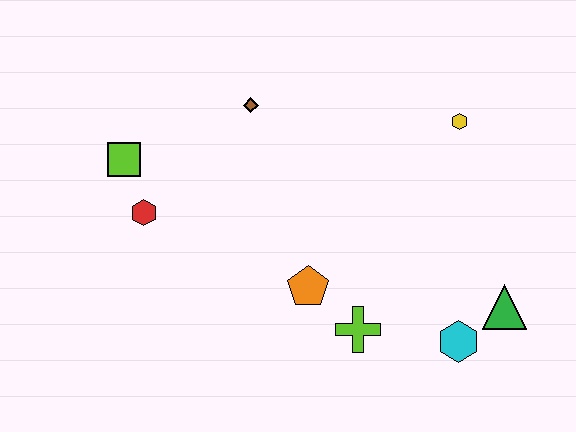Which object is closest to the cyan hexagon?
The green triangle is closest to the cyan hexagon.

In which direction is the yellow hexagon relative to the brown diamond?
The yellow hexagon is to the right of the brown diamond.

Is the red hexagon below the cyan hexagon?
No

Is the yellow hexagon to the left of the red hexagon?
No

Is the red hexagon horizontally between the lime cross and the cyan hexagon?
No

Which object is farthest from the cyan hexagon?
The lime square is farthest from the cyan hexagon.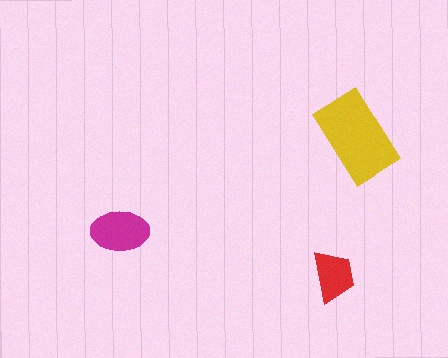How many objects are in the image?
There are 3 objects in the image.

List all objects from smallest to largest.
The red trapezoid, the magenta ellipse, the yellow rectangle.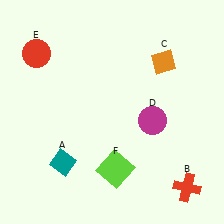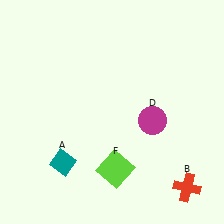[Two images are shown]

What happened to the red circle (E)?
The red circle (E) was removed in Image 2. It was in the top-left area of Image 1.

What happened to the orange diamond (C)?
The orange diamond (C) was removed in Image 2. It was in the top-right area of Image 1.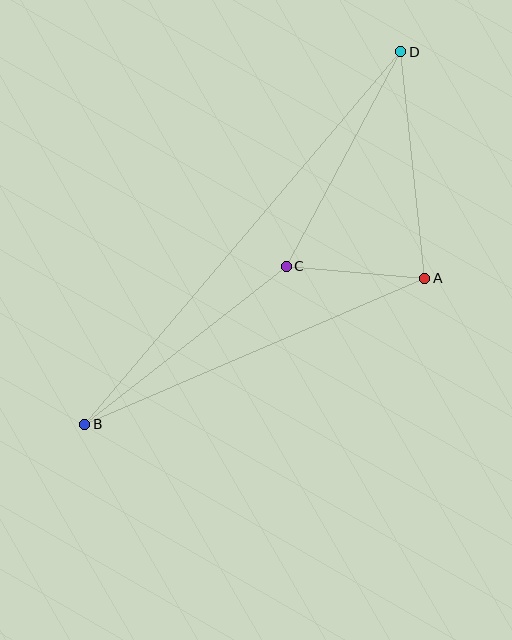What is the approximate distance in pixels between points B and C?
The distance between B and C is approximately 256 pixels.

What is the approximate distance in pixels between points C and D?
The distance between C and D is approximately 243 pixels.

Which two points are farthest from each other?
Points B and D are farthest from each other.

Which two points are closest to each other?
Points A and C are closest to each other.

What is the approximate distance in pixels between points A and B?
The distance between A and B is approximately 370 pixels.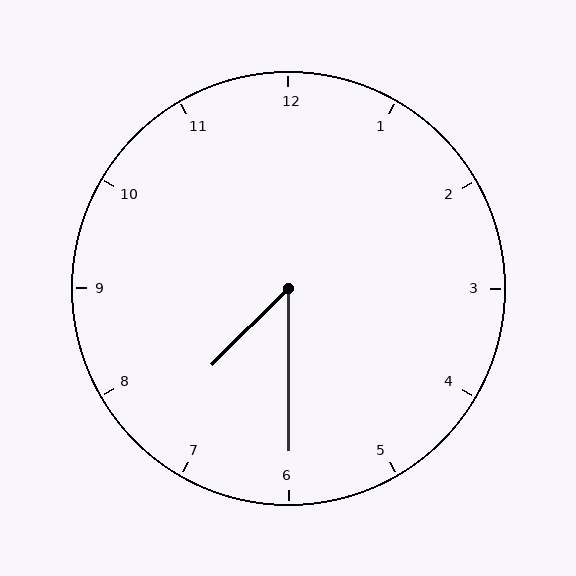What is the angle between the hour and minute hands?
Approximately 45 degrees.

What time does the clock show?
7:30.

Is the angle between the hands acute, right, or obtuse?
It is acute.